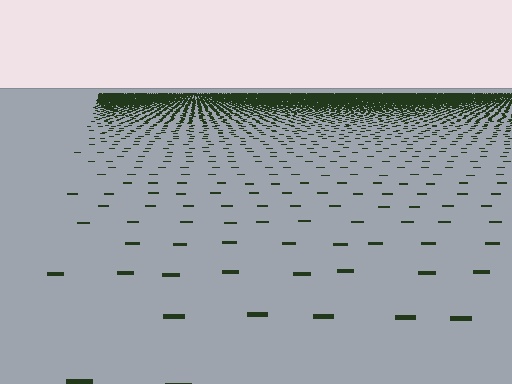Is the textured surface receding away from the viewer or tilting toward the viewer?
The surface is receding away from the viewer. Texture elements get smaller and denser toward the top.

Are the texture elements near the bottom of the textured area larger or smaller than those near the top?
Larger. Near the bottom, elements are closer to the viewer and appear at a bigger on-screen size.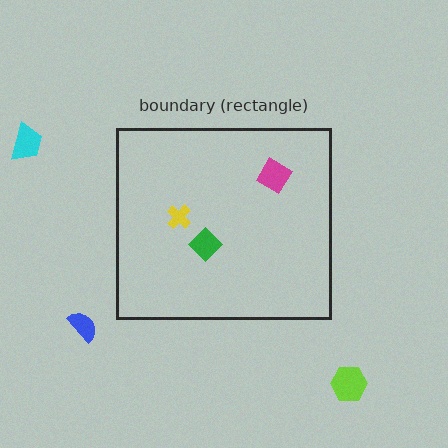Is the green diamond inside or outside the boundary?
Inside.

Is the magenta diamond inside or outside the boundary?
Inside.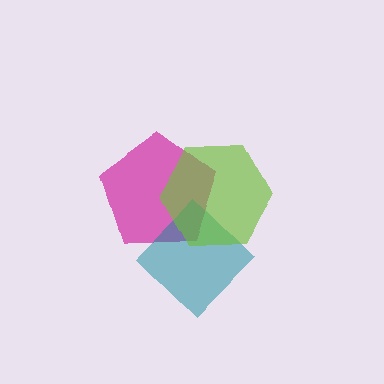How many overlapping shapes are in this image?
There are 3 overlapping shapes in the image.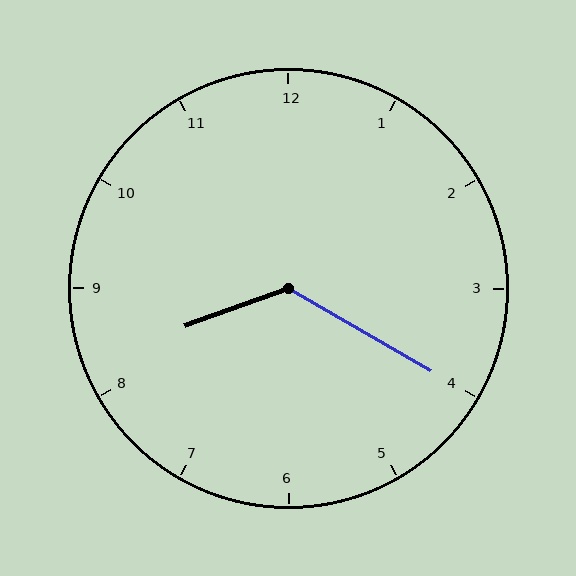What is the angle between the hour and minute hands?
Approximately 130 degrees.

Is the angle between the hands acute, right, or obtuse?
It is obtuse.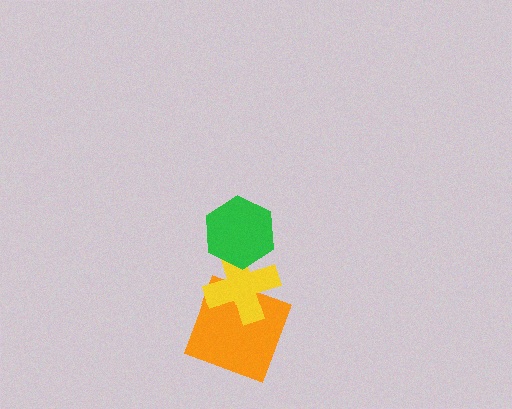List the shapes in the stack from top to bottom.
From top to bottom: the green hexagon, the yellow cross, the orange square.